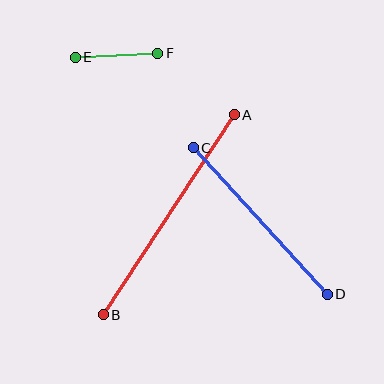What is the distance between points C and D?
The distance is approximately 199 pixels.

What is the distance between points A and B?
The distance is approximately 239 pixels.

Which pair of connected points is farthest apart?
Points A and B are farthest apart.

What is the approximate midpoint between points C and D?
The midpoint is at approximately (260, 221) pixels.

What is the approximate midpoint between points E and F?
The midpoint is at approximately (116, 55) pixels.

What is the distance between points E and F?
The distance is approximately 83 pixels.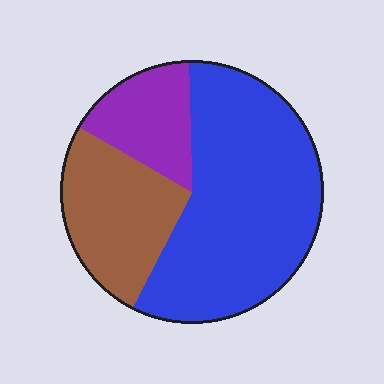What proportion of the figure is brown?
Brown takes up between a quarter and a half of the figure.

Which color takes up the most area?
Blue, at roughly 60%.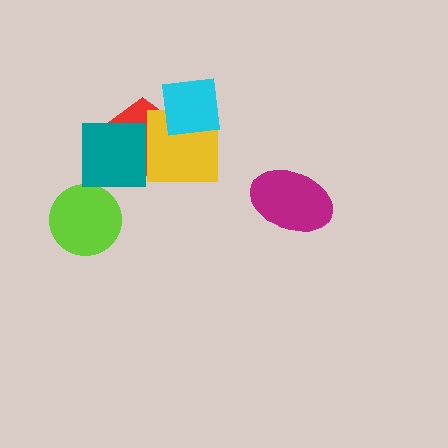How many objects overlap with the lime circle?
0 objects overlap with the lime circle.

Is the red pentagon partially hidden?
Yes, it is partially covered by another shape.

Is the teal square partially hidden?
No, no other shape covers it.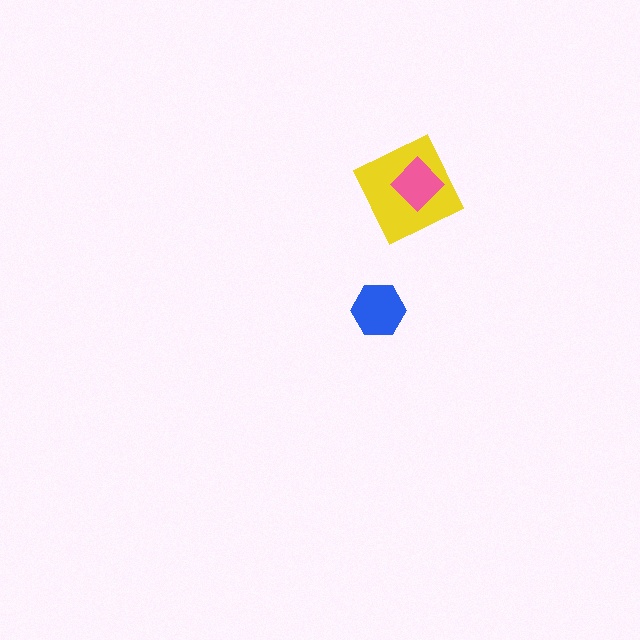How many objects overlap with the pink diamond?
1 object overlaps with the pink diamond.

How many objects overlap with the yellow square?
1 object overlaps with the yellow square.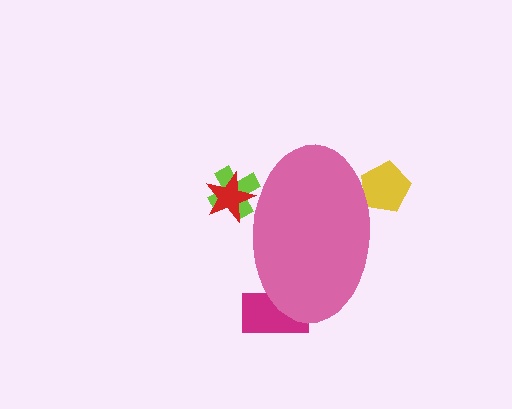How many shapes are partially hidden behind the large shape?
4 shapes are partially hidden.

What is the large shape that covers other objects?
A pink ellipse.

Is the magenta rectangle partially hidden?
Yes, the magenta rectangle is partially hidden behind the pink ellipse.